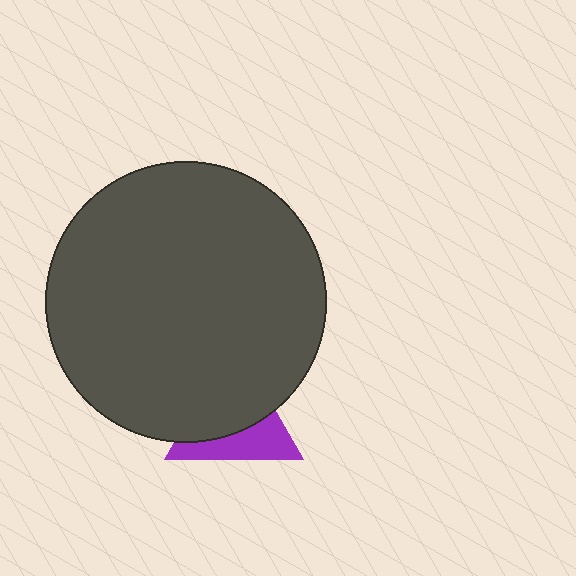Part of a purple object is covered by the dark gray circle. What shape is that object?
It is a triangle.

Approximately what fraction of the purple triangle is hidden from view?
Roughly 60% of the purple triangle is hidden behind the dark gray circle.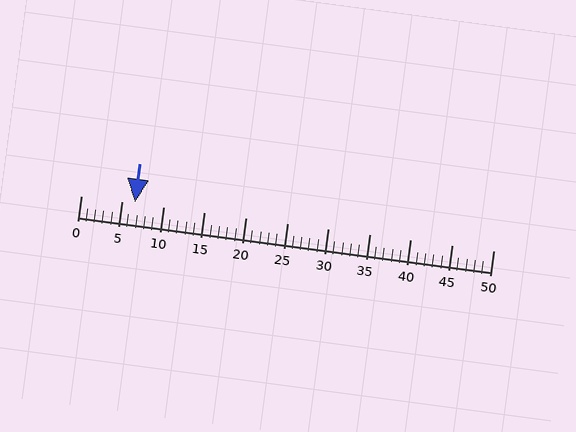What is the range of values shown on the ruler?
The ruler shows values from 0 to 50.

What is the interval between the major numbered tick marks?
The major tick marks are spaced 5 units apart.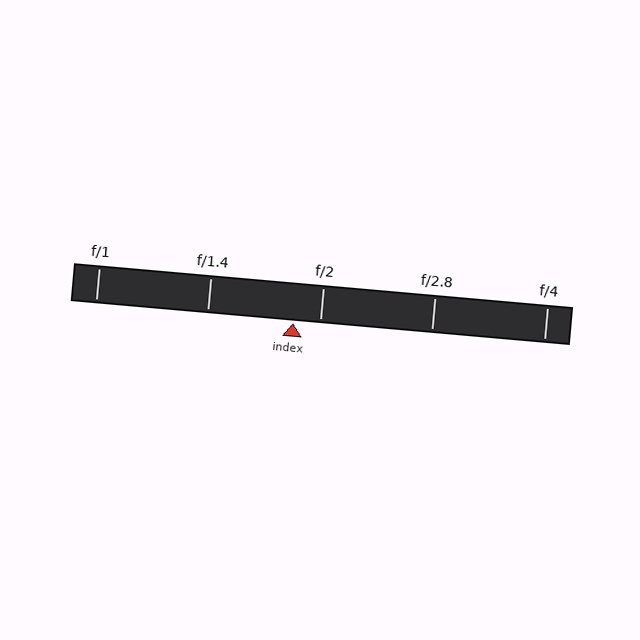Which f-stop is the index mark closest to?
The index mark is closest to f/2.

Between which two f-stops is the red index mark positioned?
The index mark is between f/1.4 and f/2.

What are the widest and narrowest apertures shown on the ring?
The widest aperture shown is f/1 and the narrowest is f/4.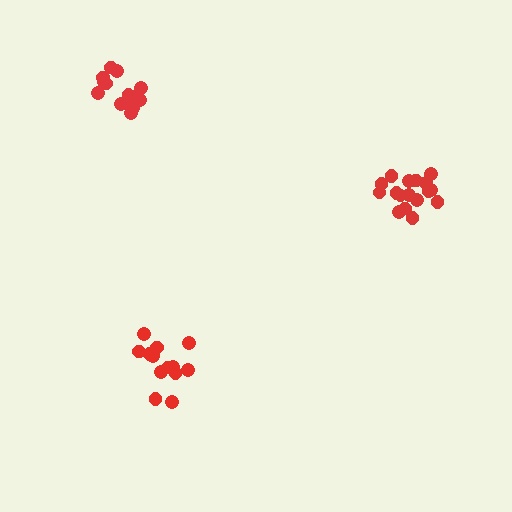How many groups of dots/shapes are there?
There are 3 groups.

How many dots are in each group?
Group 1: 14 dots, Group 2: 13 dots, Group 3: 17 dots (44 total).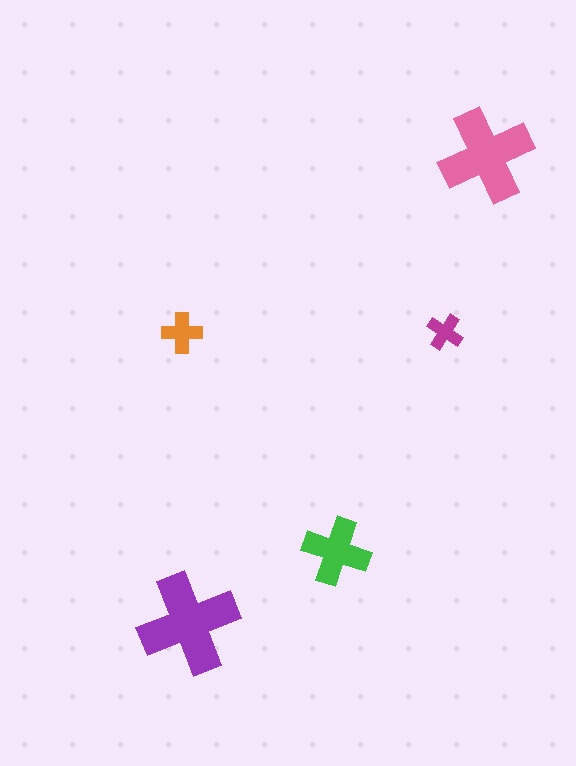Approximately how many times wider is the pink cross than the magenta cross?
About 2.5 times wider.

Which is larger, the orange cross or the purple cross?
The purple one.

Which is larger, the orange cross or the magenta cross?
The orange one.